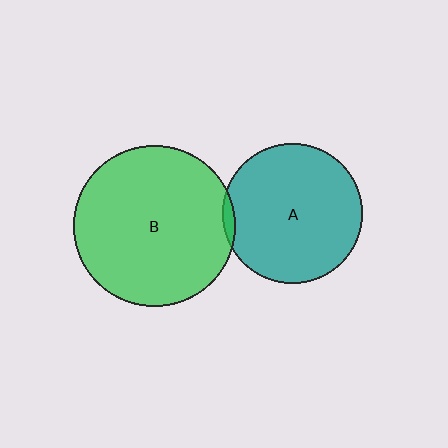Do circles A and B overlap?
Yes.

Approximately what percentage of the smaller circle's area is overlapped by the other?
Approximately 5%.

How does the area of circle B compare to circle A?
Approximately 1.3 times.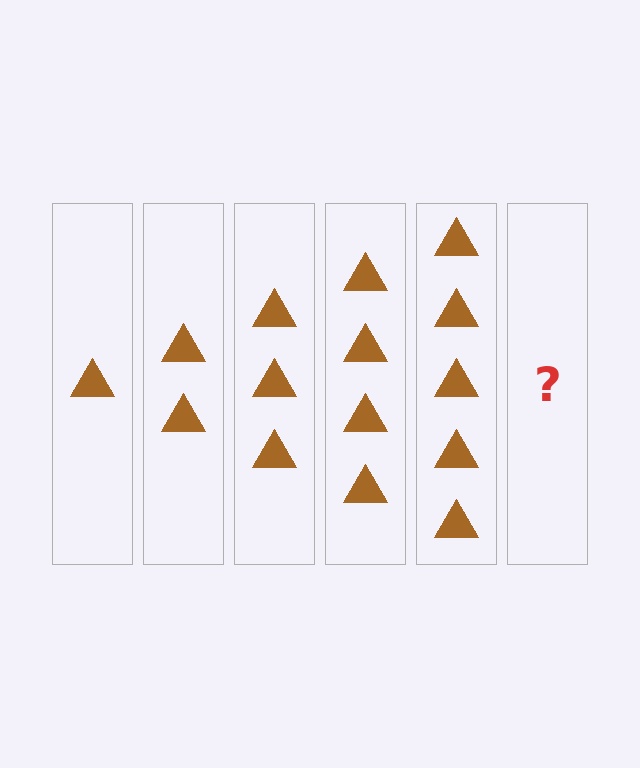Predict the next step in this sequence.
The next step is 6 triangles.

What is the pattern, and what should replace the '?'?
The pattern is that each step adds one more triangle. The '?' should be 6 triangles.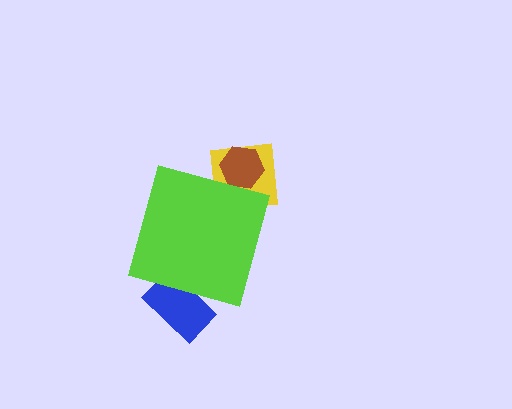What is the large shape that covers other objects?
A lime diamond.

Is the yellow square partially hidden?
Yes, the yellow square is partially hidden behind the lime diamond.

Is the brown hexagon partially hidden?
Yes, the brown hexagon is partially hidden behind the lime diamond.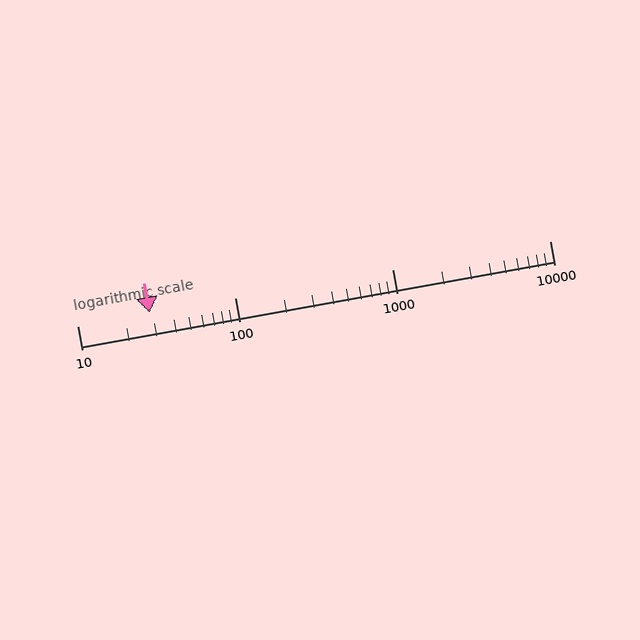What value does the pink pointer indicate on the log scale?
The pointer indicates approximately 29.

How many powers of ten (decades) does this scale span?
The scale spans 3 decades, from 10 to 10000.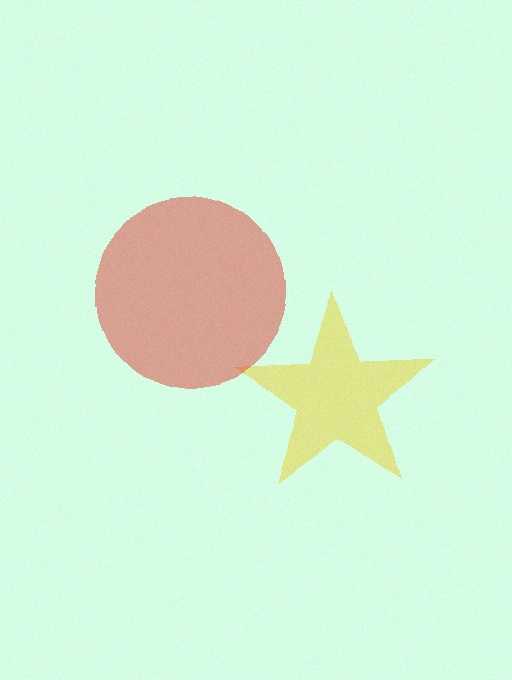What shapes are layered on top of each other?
The layered shapes are: a yellow star, a red circle.